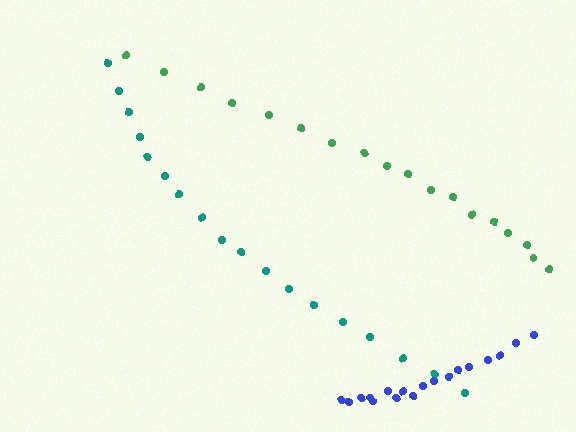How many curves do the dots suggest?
There are 3 distinct paths.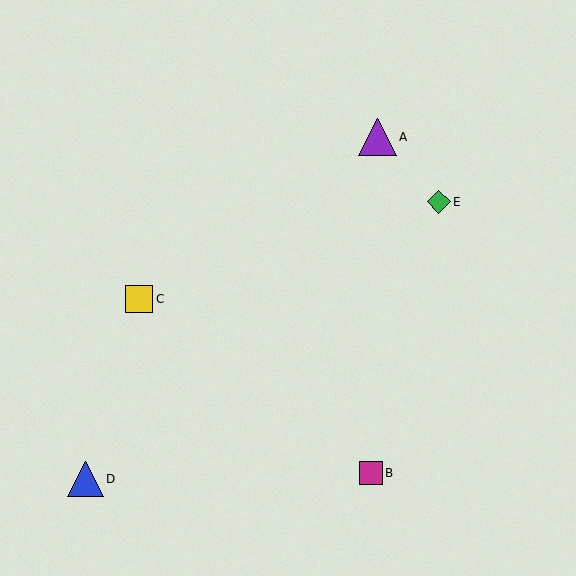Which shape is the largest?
The purple triangle (labeled A) is the largest.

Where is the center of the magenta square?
The center of the magenta square is at (371, 473).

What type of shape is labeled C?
Shape C is a yellow square.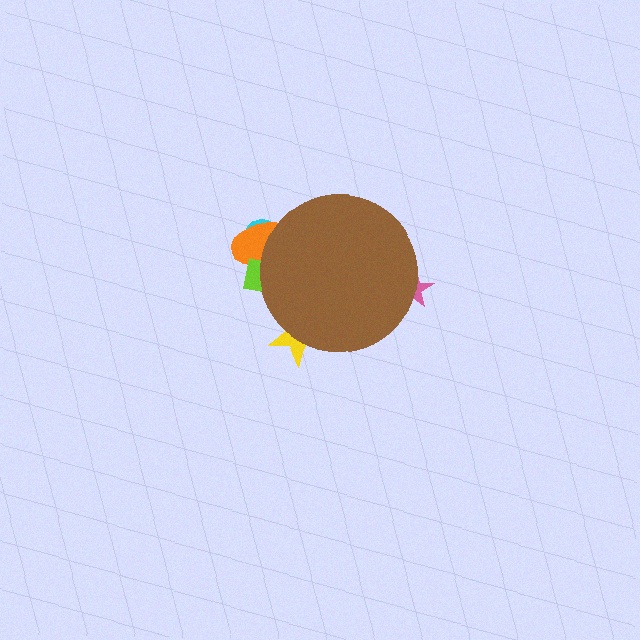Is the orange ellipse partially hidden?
Yes, the orange ellipse is partially hidden behind the brown circle.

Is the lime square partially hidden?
Yes, the lime square is partially hidden behind the brown circle.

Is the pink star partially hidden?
Yes, the pink star is partially hidden behind the brown circle.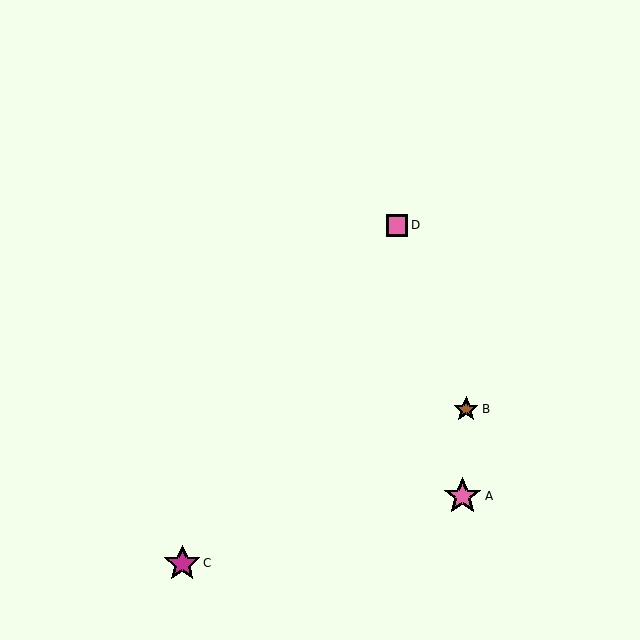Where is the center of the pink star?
The center of the pink star is at (463, 496).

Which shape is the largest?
The pink star (labeled A) is the largest.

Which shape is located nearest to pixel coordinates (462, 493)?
The pink star (labeled A) at (463, 496) is nearest to that location.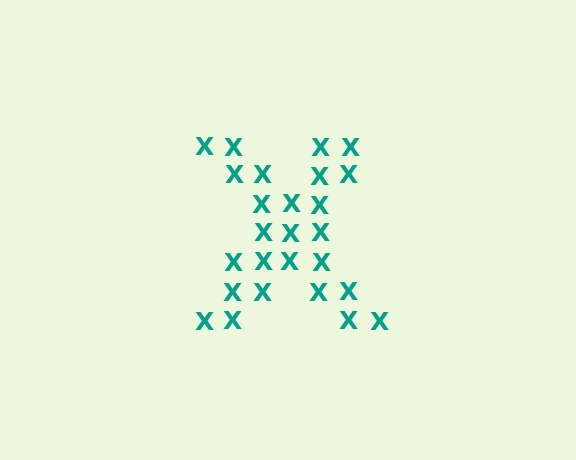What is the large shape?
The large shape is the letter X.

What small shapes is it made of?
It is made of small letter X's.